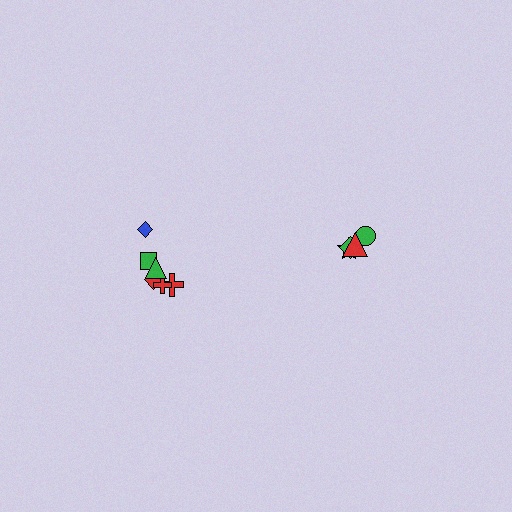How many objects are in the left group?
There are 6 objects.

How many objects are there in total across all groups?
There are 10 objects.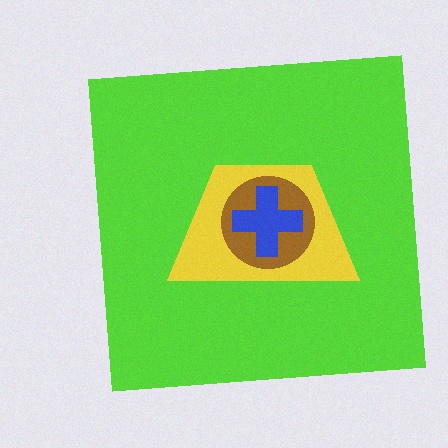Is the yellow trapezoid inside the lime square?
Yes.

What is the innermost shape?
The blue cross.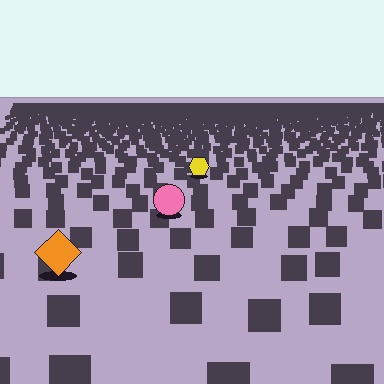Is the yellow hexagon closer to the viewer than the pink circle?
No. The pink circle is closer — you can tell from the texture gradient: the ground texture is coarser near it.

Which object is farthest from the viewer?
The yellow hexagon is farthest from the viewer. It appears smaller and the ground texture around it is denser.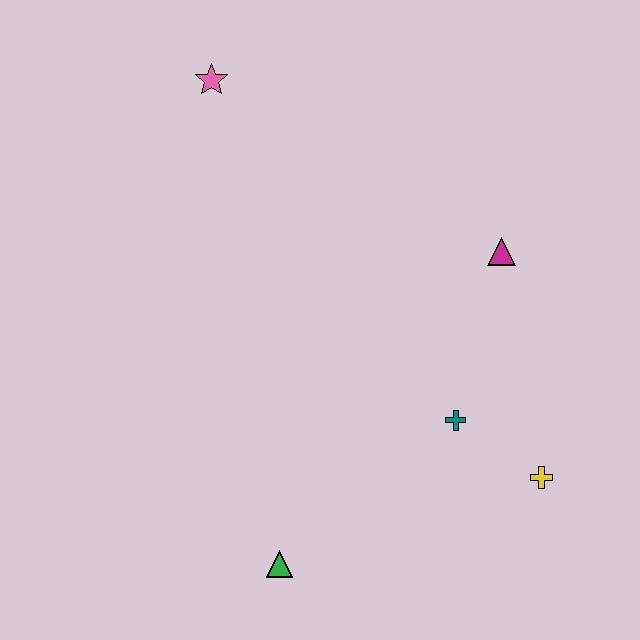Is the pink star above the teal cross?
Yes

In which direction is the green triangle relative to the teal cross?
The green triangle is to the left of the teal cross.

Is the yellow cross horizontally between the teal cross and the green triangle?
No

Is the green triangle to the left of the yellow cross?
Yes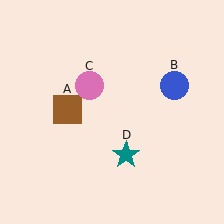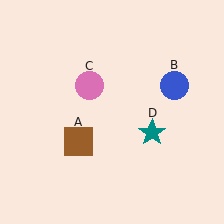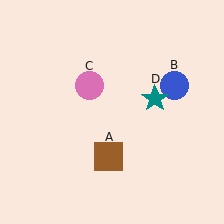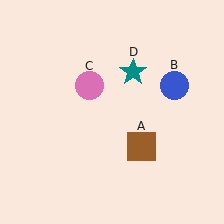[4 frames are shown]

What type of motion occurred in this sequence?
The brown square (object A), teal star (object D) rotated counterclockwise around the center of the scene.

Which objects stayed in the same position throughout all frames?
Blue circle (object B) and pink circle (object C) remained stationary.